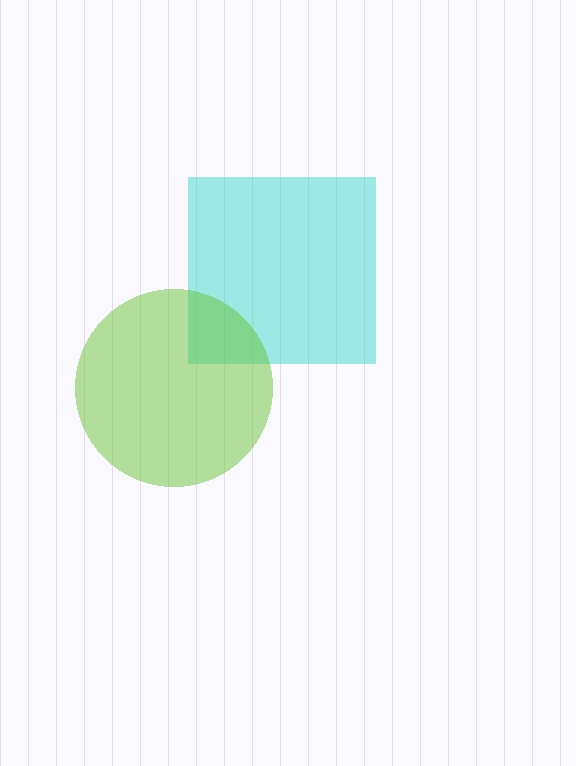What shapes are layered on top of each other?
The layered shapes are: a cyan square, a lime circle.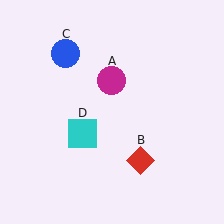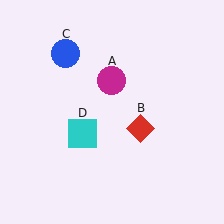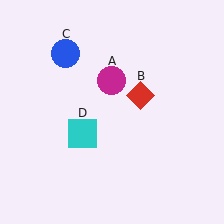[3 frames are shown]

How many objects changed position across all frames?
1 object changed position: red diamond (object B).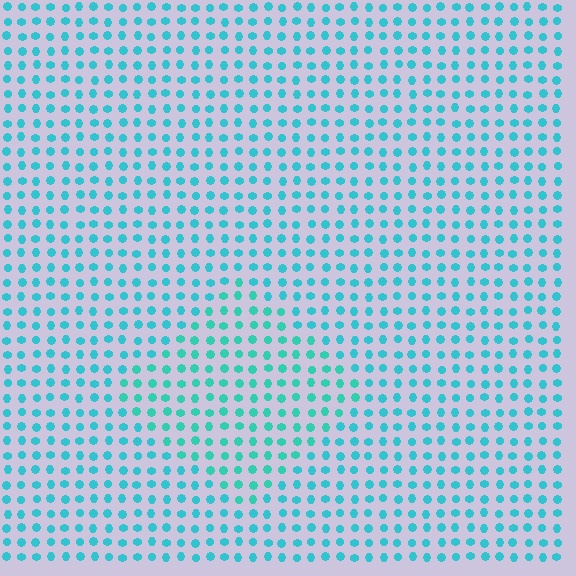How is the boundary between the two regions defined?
The boundary is defined purely by a slight shift in hue (about 17 degrees). Spacing, size, and orientation are identical on both sides.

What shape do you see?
I see a diamond.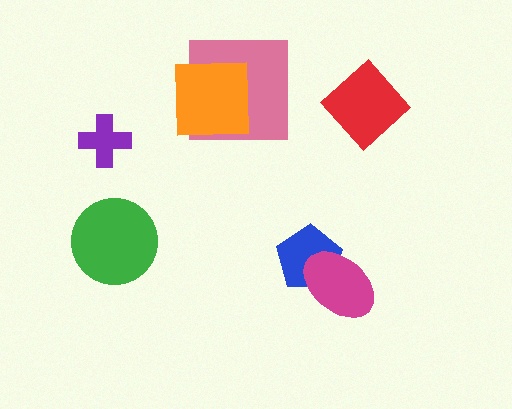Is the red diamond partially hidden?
No, no other shape covers it.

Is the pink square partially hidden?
Yes, it is partially covered by another shape.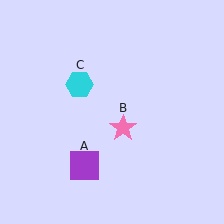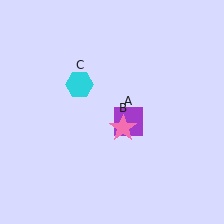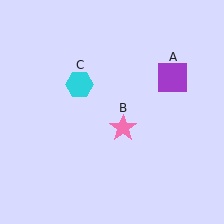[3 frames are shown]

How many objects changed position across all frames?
1 object changed position: purple square (object A).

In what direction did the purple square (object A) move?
The purple square (object A) moved up and to the right.